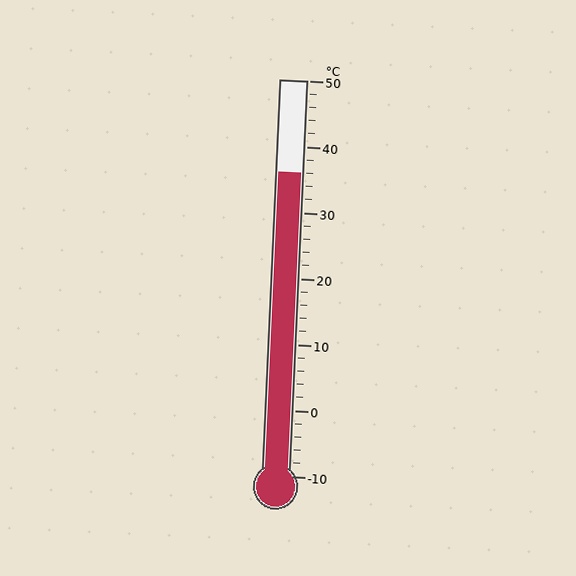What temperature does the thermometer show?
The thermometer shows approximately 36°C.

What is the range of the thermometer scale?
The thermometer scale ranges from -10°C to 50°C.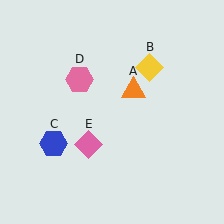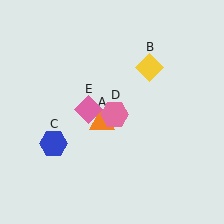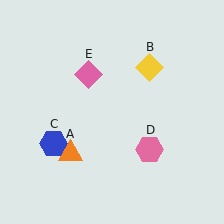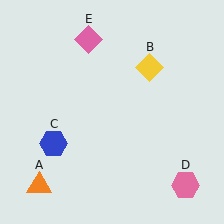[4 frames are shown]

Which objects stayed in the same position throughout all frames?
Yellow diamond (object B) and blue hexagon (object C) remained stationary.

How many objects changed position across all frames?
3 objects changed position: orange triangle (object A), pink hexagon (object D), pink diamond (object E).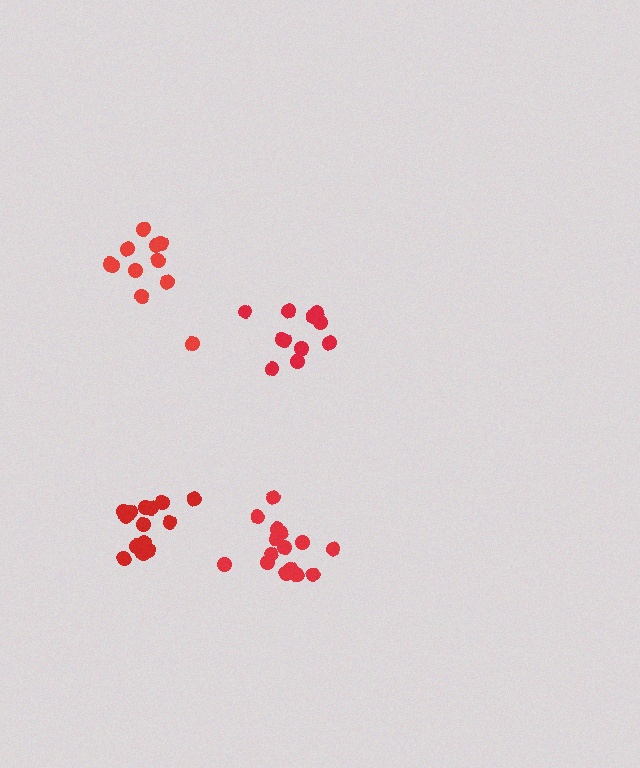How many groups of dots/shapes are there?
There are 4 groups.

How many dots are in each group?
Group 1: 11 dots, Group 2: 11 dots, Group 3: 14 dots, Group 4: 15 dots (51 total).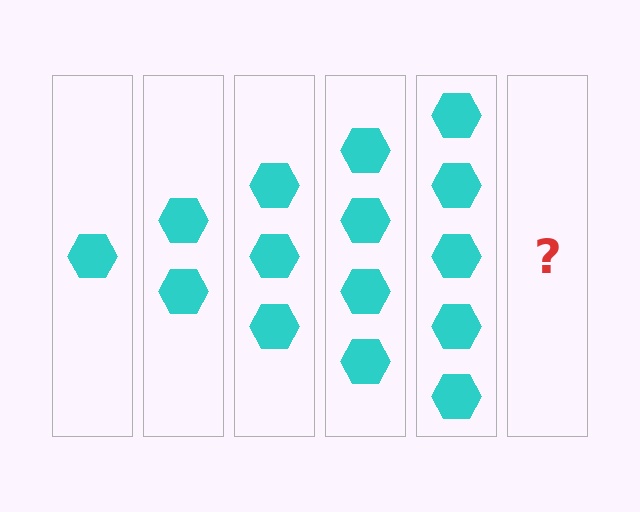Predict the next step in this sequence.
The next step is 6 hexagons.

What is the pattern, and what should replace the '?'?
The pattern is that each step adds one more hexagon. The '?' should be 6 hexagons.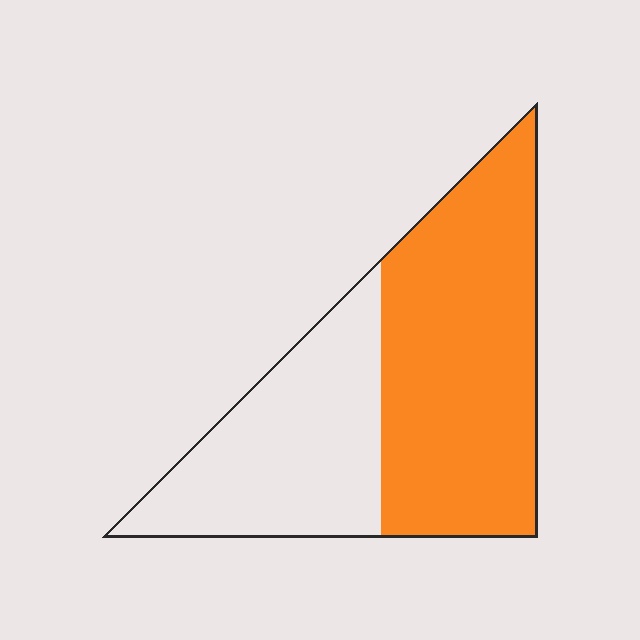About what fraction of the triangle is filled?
About three fifths (3/5).